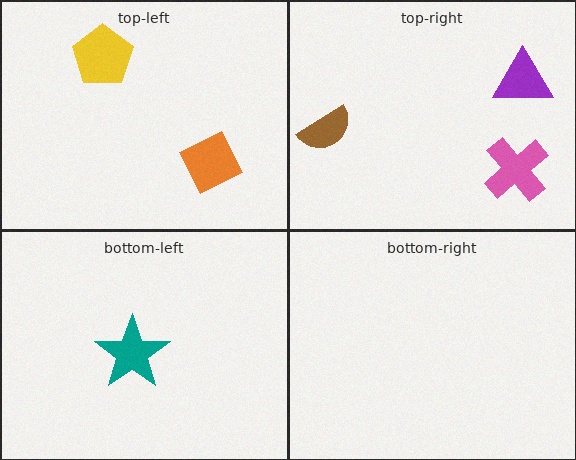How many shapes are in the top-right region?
3.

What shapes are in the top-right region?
The brown semicircle, the pink cross, the purple triangle.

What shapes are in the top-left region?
The orange diamond, the yellow pentagon.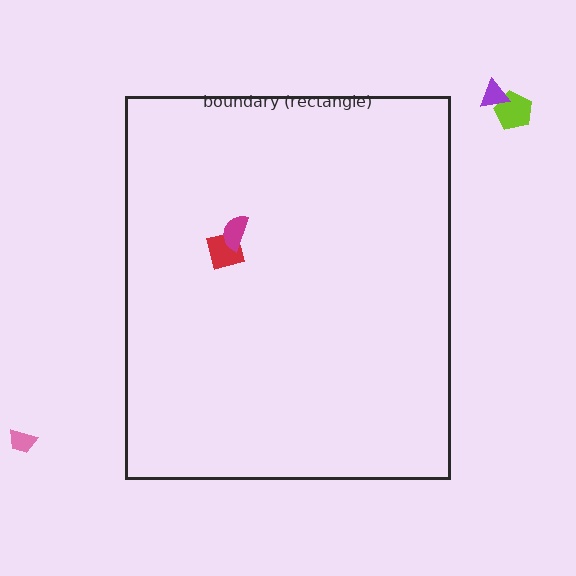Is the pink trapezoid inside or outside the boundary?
Outside.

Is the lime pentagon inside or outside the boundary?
Outside.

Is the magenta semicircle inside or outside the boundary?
Inside.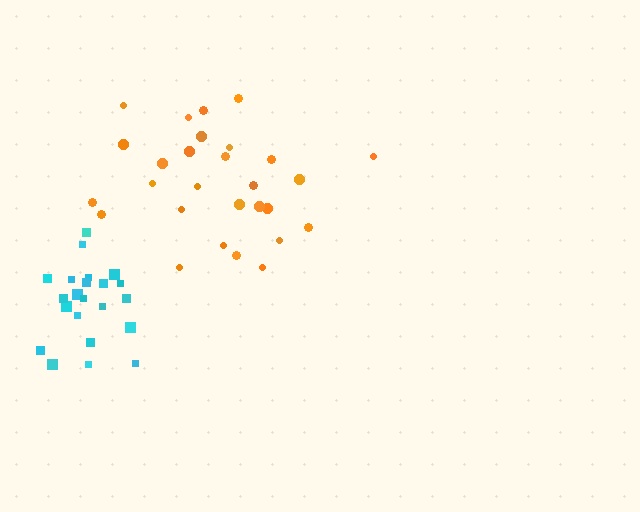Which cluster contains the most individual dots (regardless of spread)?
Orange (28).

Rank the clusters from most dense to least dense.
cyan, orange.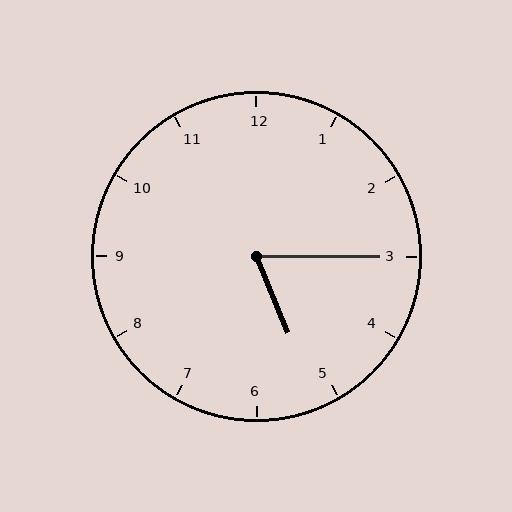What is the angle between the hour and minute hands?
Approximately 68 degrees.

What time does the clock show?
5:15.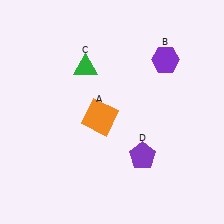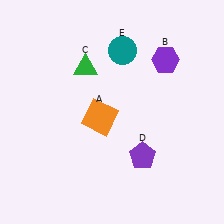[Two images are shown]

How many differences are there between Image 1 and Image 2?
There is 1 difference between the two images.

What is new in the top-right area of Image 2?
A teal circle (E) was added in the top-right area of Image 2.